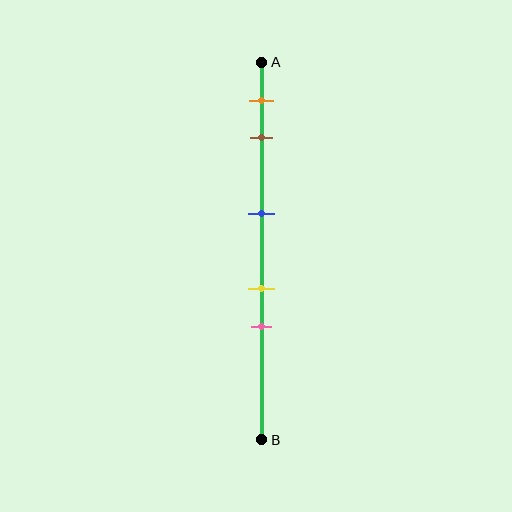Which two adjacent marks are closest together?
The yellow and pink marks are the closest adjacent pair.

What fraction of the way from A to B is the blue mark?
The blue mark is approximately 40% (0.4) of the way from A to B.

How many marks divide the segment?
There are 5 marks dividing the segment.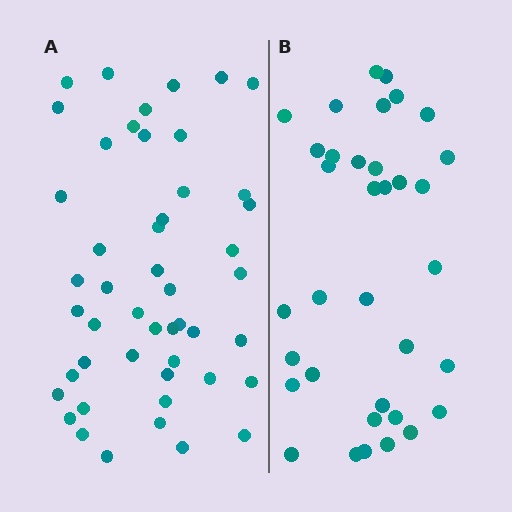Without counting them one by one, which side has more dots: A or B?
Region A (the left region) has more dots.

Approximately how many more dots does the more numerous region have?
Region A has approximately 15 more dots than region B.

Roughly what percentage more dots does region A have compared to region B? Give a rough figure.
About 35% more.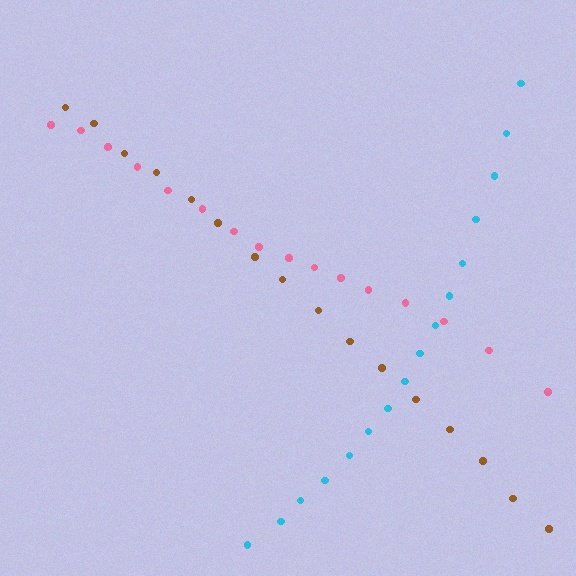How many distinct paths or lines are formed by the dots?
There are 3 distinct paths.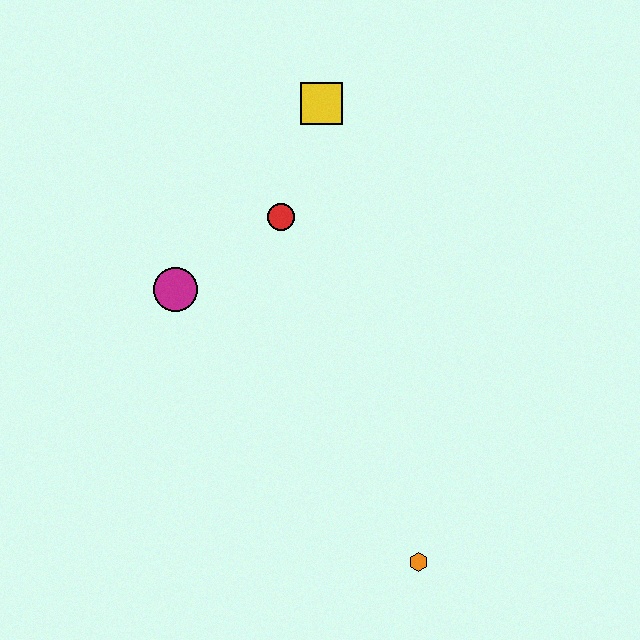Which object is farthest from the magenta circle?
The orange hexagon is farthest from the magenta circle.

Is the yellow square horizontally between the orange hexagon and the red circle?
Yes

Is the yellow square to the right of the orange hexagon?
No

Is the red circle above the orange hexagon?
Yes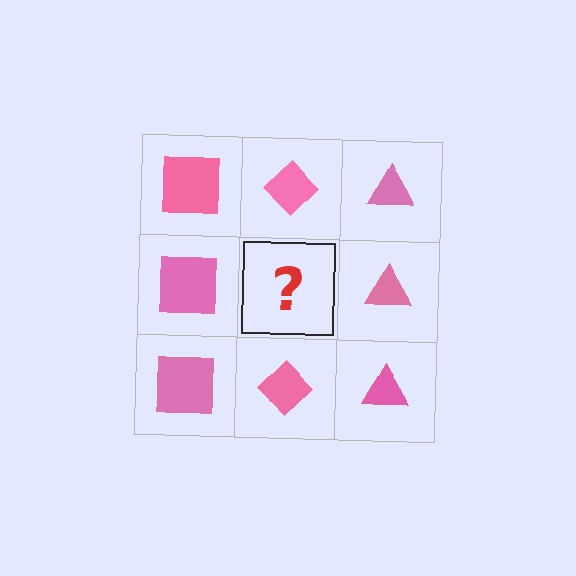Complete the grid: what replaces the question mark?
The question mark should be replaced with a pink diamond.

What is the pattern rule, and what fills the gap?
The rule is that each column has a consistent shape. The gap should be filled with a pink diamond.